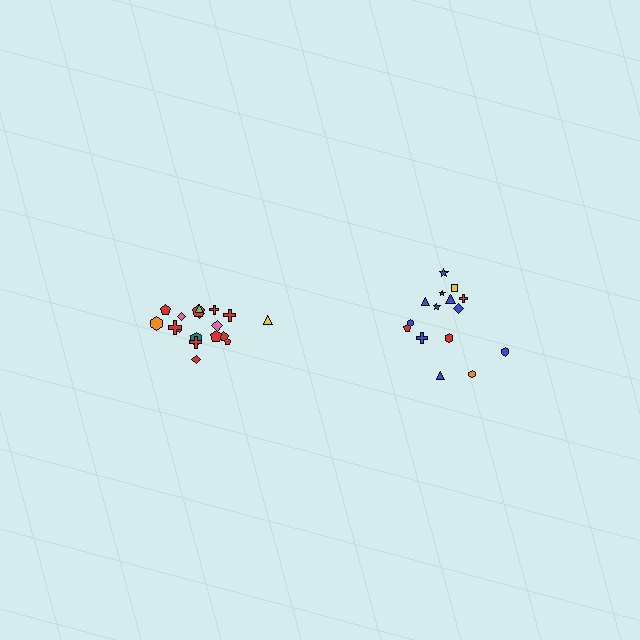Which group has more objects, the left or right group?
The left group.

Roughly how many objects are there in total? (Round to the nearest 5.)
Roughly 35 objects in total.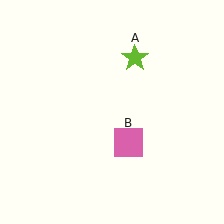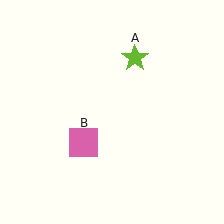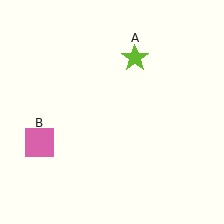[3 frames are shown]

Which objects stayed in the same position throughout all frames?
Lime star (object A) remained stationary.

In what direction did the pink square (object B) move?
The pink square (object B) moved left.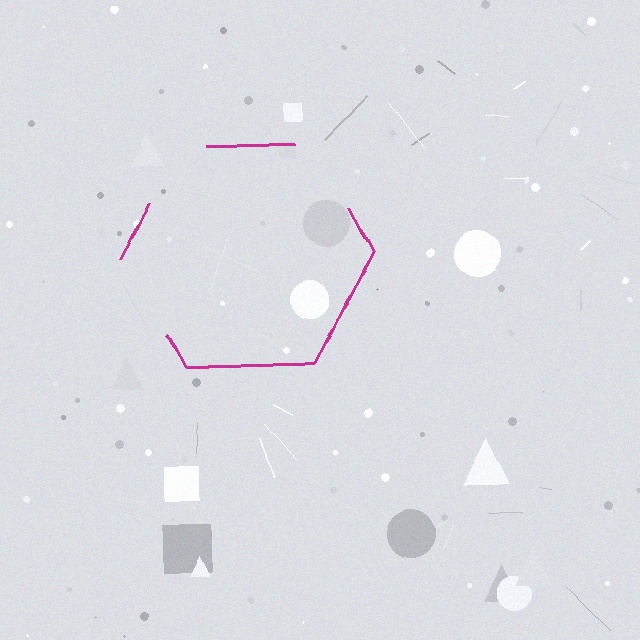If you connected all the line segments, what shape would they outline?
They would outline a hexagon.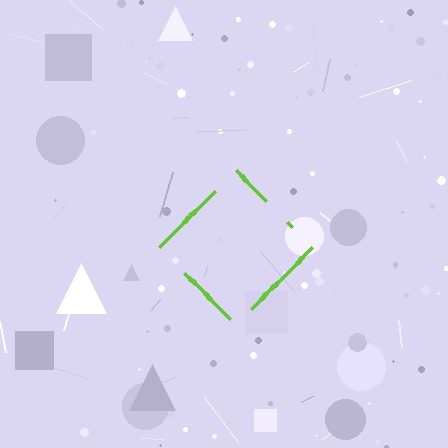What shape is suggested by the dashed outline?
The dashed outline suggests a diamond.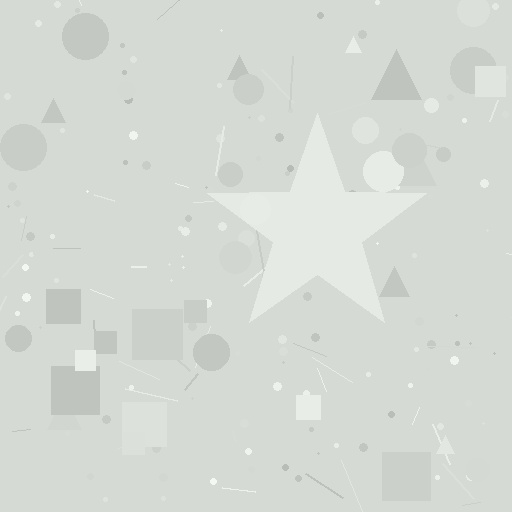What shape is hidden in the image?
A star is hidden in the image.